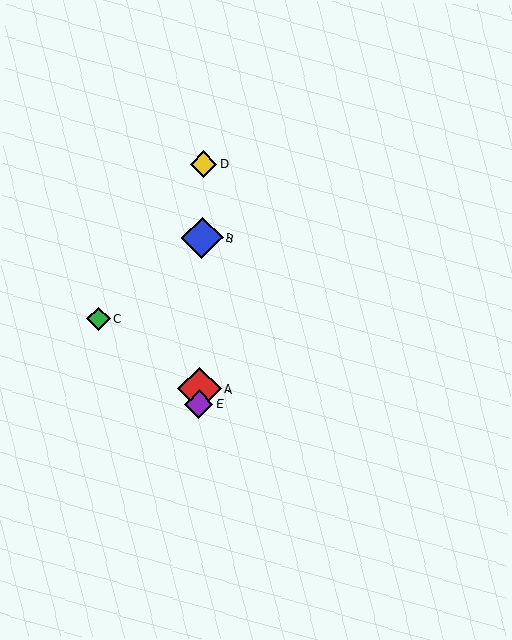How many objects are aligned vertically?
4 objects (A, B, D, E) are aligned vertically.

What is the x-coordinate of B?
Object B is at x≈202.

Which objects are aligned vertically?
Objects A, B, D, E are aligned vertically.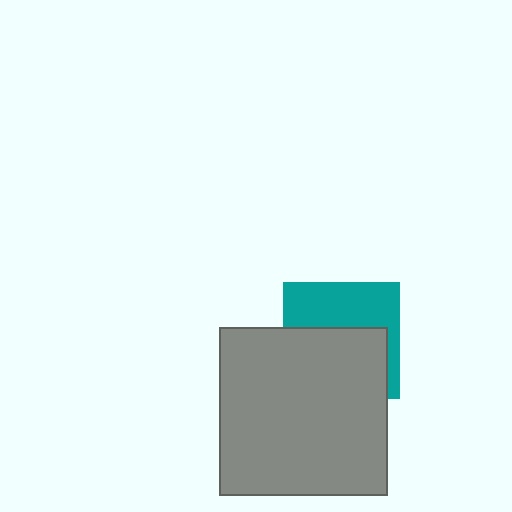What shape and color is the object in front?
The object in front is a gray square.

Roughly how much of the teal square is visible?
About half of it is visible (roughly 45%).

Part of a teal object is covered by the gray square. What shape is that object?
It is a square.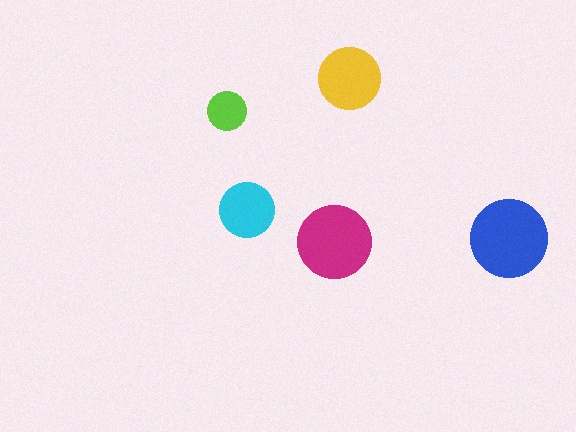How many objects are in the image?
There are 5 objects in the image.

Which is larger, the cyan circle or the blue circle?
The blue one.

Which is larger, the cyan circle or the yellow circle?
The yellow one.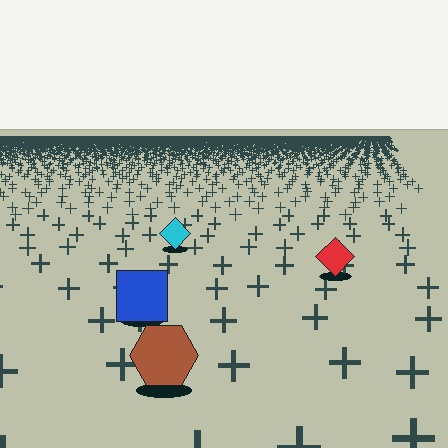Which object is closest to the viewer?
The brown hexagon is closest. The texture marks near it are larger and more spread out.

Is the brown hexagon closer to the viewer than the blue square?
Yes. The brown hexagon is closer — you can tell from the texture gradient: the ground texture is coarser near it.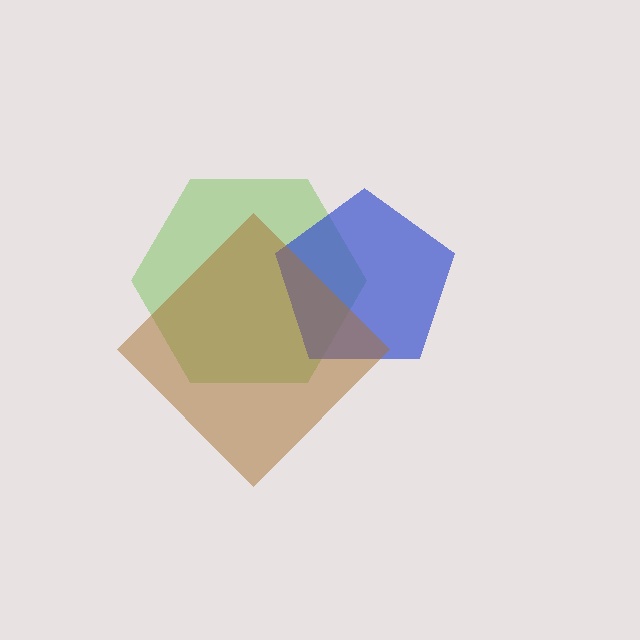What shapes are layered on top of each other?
The layered shapes are: a lime hexagon, a blue pentagon, a brown diamond.